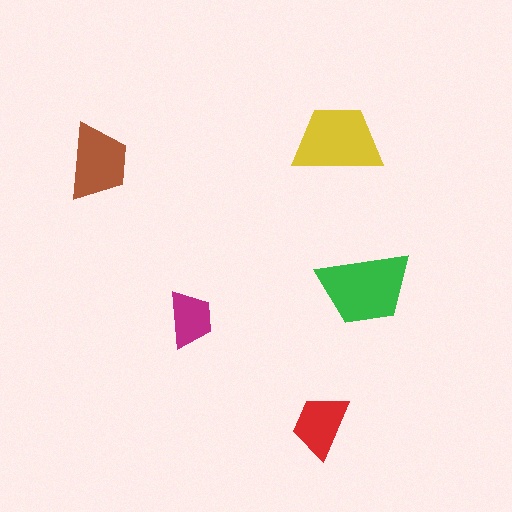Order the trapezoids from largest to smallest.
the green one, the yellow one, the brown one, the red one, the magenta one.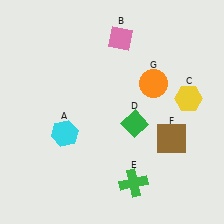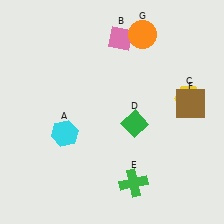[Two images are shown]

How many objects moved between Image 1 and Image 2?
2 objects moved between the two images.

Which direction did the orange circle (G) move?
The orange circle (G) moved up.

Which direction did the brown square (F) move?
The brown square (F) moved up.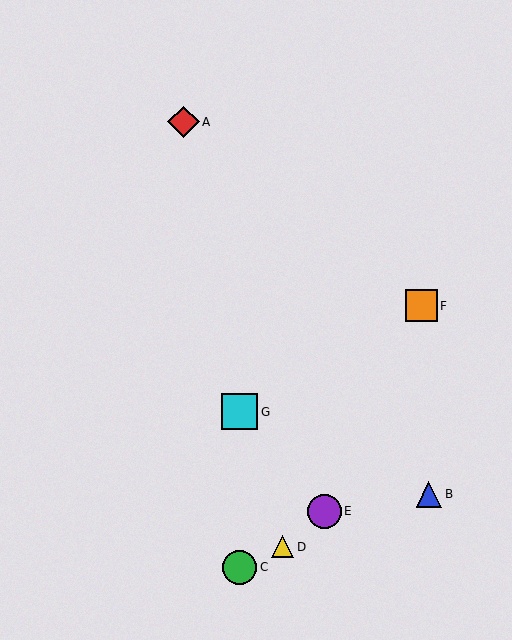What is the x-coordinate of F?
Object F is at x≈421.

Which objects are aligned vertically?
Objects C, G are aligned vertically.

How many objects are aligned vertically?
2 objects (C, G) are aligned vertically.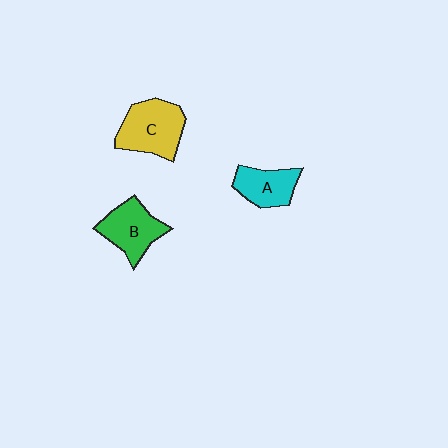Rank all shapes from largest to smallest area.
From largest to smallest: C (yellow), B (green), A (cyan).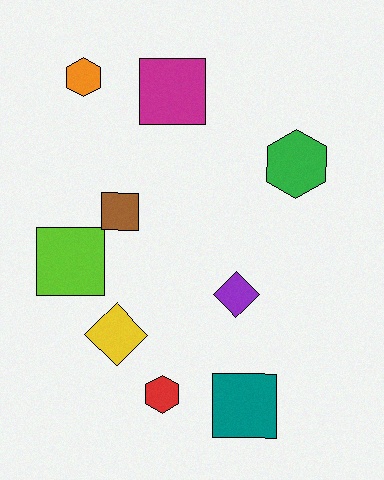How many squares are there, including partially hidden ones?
There are 4 squares.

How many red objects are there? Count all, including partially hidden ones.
There is 1 red object.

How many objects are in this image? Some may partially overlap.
There are 9 objects.